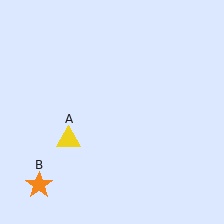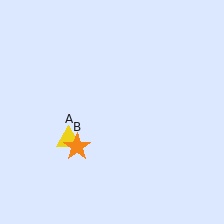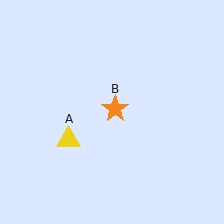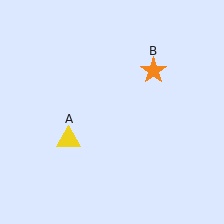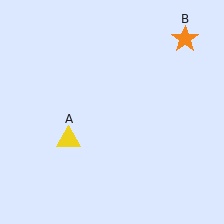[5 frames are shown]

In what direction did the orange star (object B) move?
The orange star (object B) moved up and to the right.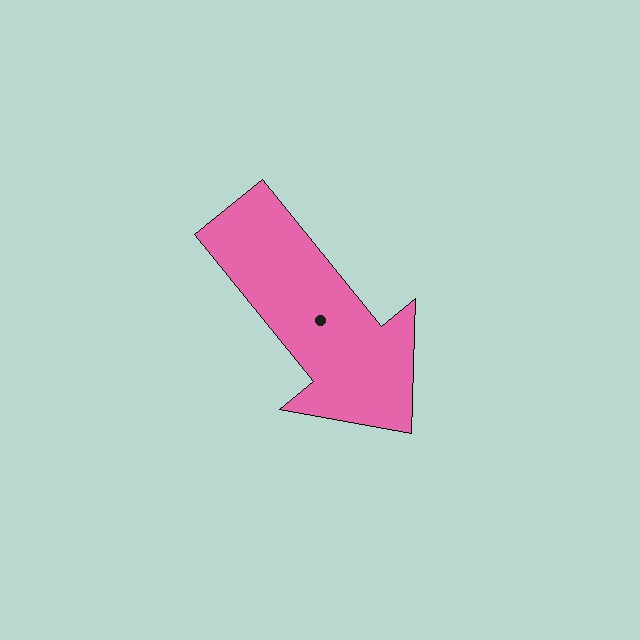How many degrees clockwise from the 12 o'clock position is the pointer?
Approximately 141 degrees.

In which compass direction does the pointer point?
Southeast.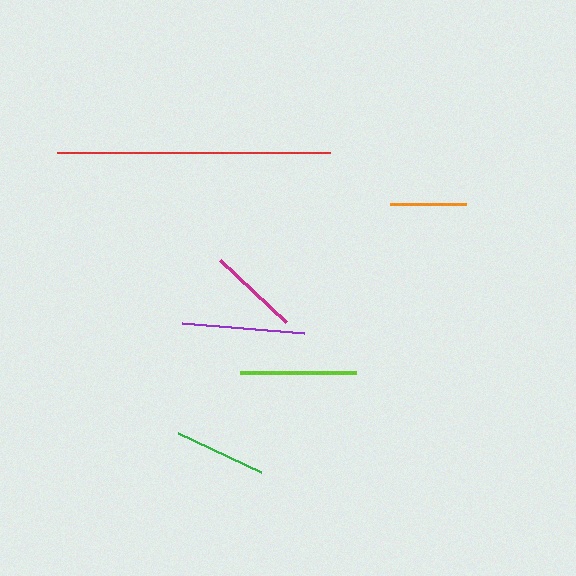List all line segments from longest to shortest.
From longest to shortest: red, purple, lime, green, magenta, orange.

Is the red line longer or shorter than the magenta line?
The red line is longer than the magenta line.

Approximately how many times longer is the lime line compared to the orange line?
The lime line is approximately 1.5 times the length of the orange line.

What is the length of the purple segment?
The purple segment is approximately 122 pixels long.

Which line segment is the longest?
The red line is the longest at approximately 273 pixels.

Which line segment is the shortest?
The orange line is the shortest at approximately 76 pixels.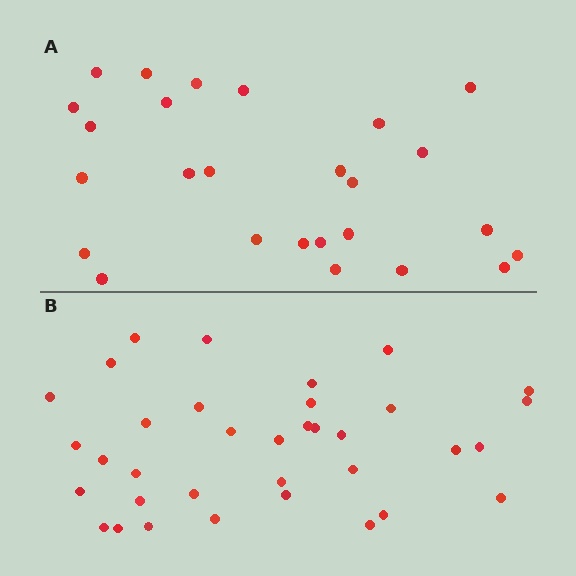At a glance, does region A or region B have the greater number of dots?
Region B (the bottom region) has more dots.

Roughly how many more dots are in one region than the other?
Region B has roughly 8 or so more dots than region A.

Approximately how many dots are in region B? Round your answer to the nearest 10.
About 40 dots. (The exact count is 35, which rounds to 40.)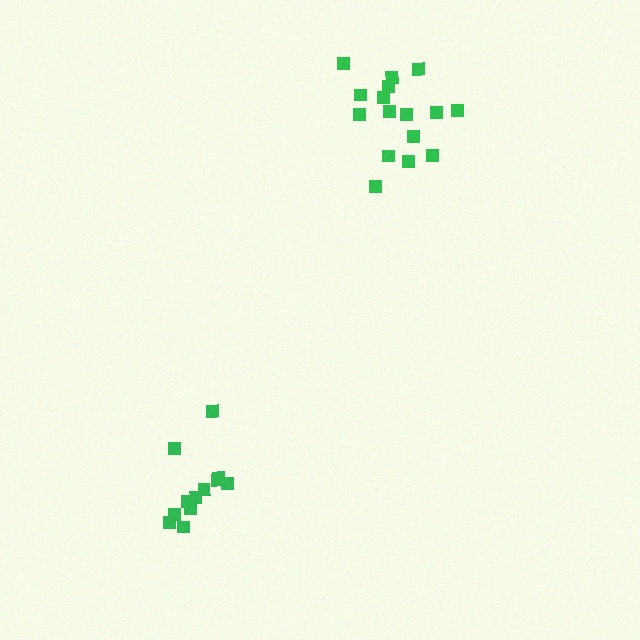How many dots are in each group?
Group 1: 12 dots, Group 2: 16 dots (28 total).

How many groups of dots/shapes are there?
There are 2 groups.